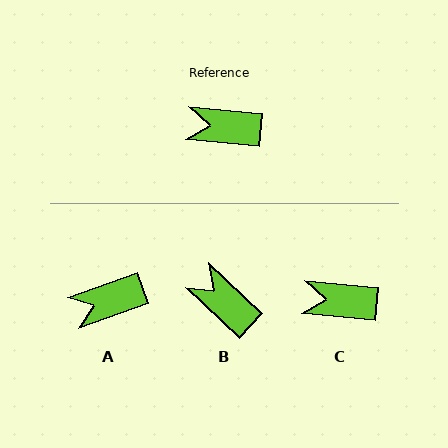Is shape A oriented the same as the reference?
No, it is off by about 25 degrees.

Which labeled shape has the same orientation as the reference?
C.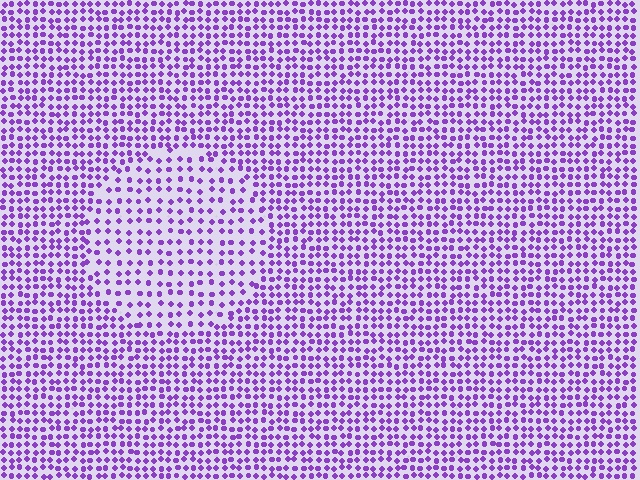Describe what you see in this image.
The image contains small purple elements arranged at two different densities. A circle-shaped region is visible where the elements are less densely packed than the surrounding area.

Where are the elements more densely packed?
The elements are more densely packed outside the circle boundary.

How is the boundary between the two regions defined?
The boundary is defined by a change in element density (approximately 1.7x ratio). All elements are the same color, size, and shape.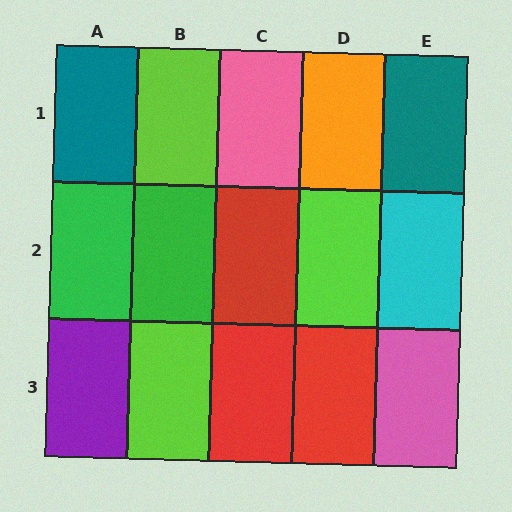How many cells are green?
2 cells are green.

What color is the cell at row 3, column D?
Red.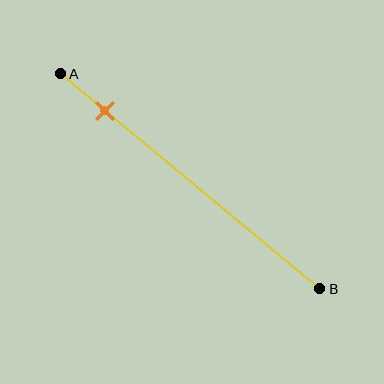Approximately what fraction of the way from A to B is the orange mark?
The orange mark is approximately 15% of the way from A to B.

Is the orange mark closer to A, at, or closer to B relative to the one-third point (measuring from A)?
The orange mark is closer to point A than the one-third point of segment AB.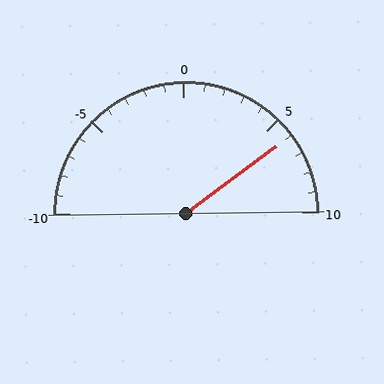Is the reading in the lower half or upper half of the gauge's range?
The reading is in the upper half of the range (-10 to 10).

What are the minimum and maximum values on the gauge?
The gauge ranges from -10 to 10.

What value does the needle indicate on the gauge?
The needle indicates approximately 6.